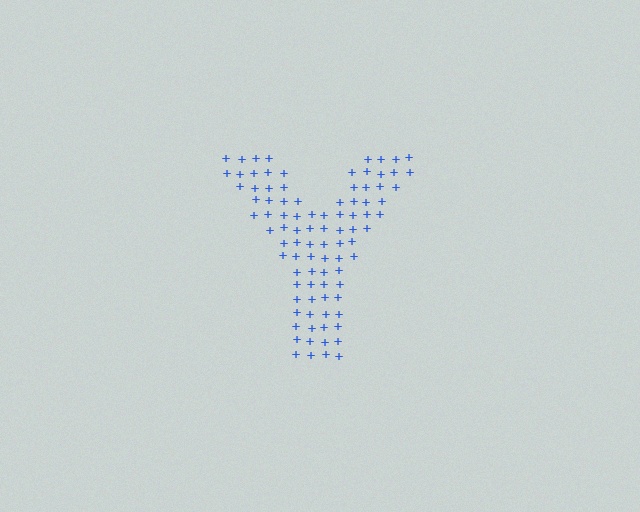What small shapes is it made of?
It is made of small plus signs.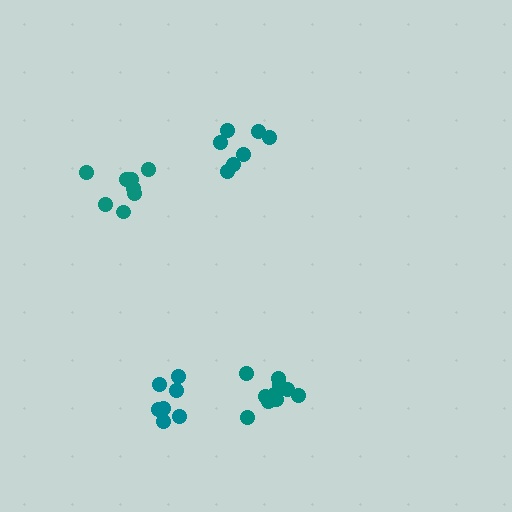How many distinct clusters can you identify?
There are 4 distinct clusters.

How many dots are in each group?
Group 1: 10 dots, Group 2: 8 dots, Group 3: 7 dots, Group 4: 7 dots (32 total).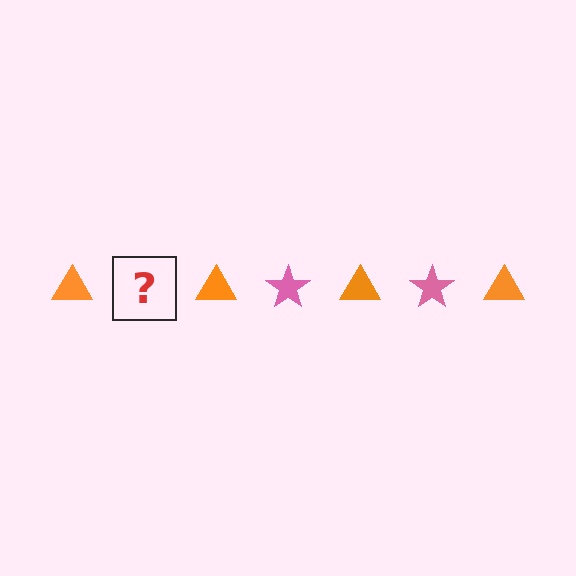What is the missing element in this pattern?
The missing element is a pink star.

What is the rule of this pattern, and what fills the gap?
The rule is that the pattern alternates between orange triangle and pink star. The gap should be filled with a pink star.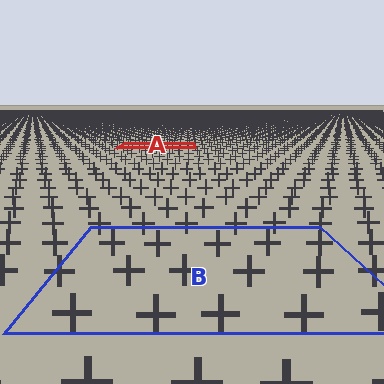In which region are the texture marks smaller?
The texture marks are smaller in region A, because it is farther away.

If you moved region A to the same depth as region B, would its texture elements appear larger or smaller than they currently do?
They would appear larger. At a closer depth, the same texture elements are projected at a bigger on-screen size.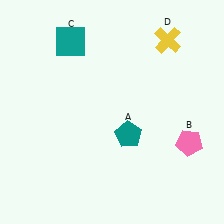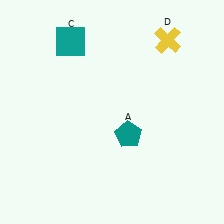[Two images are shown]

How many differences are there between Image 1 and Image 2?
There is 1 difference between the two images.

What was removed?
The pink pentagon (B) was removed in Image 2.